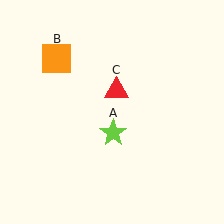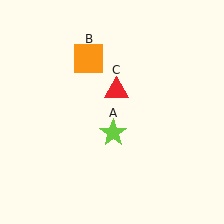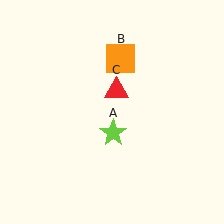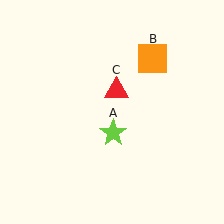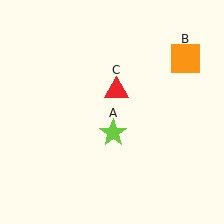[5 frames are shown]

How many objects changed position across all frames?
1 object changed position: orange square (object B).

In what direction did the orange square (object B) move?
The orange square (object B) moved right.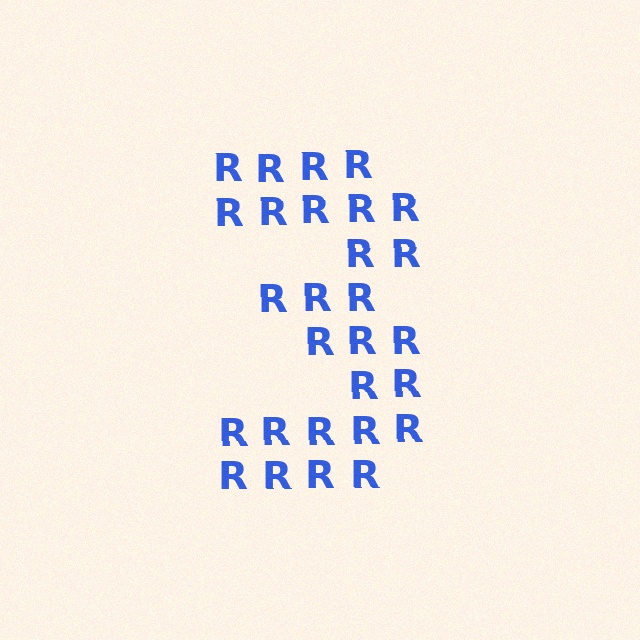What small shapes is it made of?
It is made of small letter R's.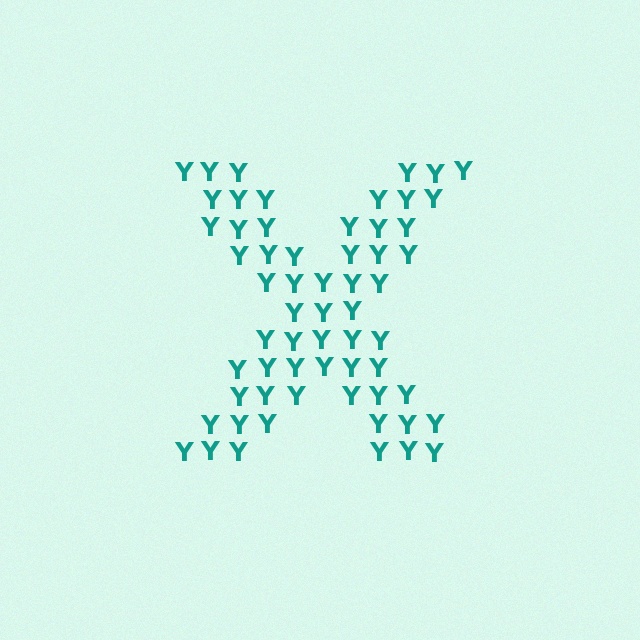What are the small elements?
The small elements are letter Y's.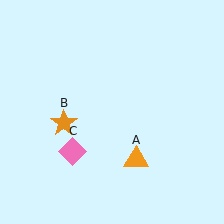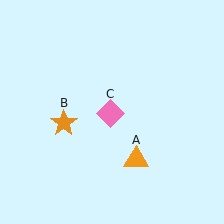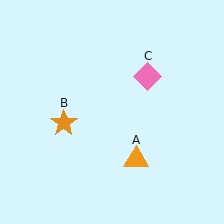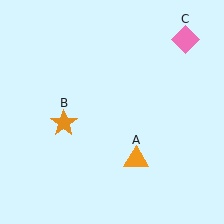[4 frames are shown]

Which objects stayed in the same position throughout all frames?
Orange triangle (object A) and orange star (object B) remained stationary.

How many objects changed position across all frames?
1 object changed position: pink diamond (object C).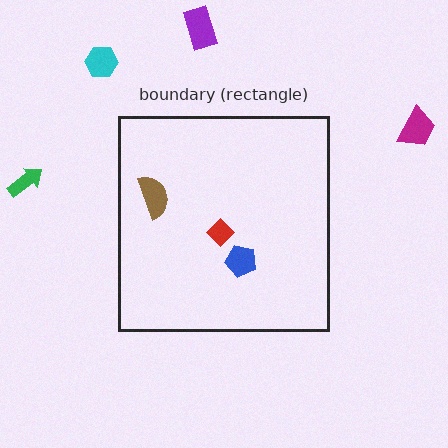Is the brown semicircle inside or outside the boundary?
Inside.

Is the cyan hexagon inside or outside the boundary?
Outside.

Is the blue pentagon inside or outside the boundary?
Inside.